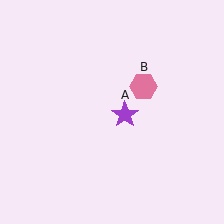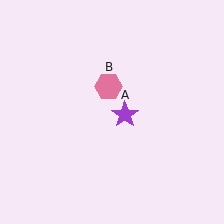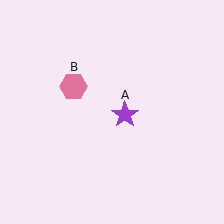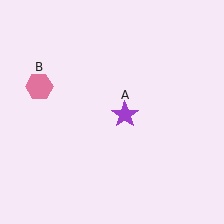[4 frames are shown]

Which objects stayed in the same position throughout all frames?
Purple star (object A) remained stationary.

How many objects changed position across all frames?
1 object changed position: pink hexagon (object B).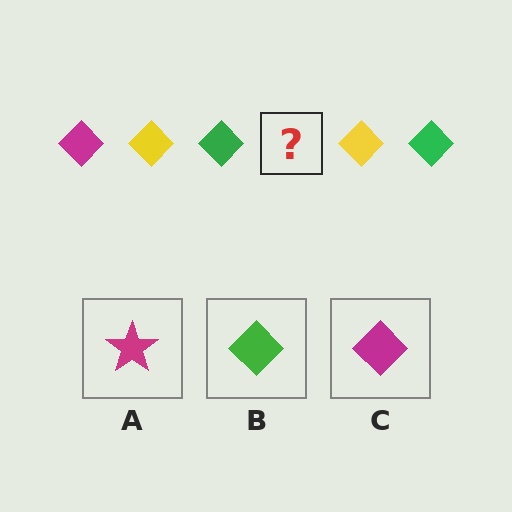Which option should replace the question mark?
Option C.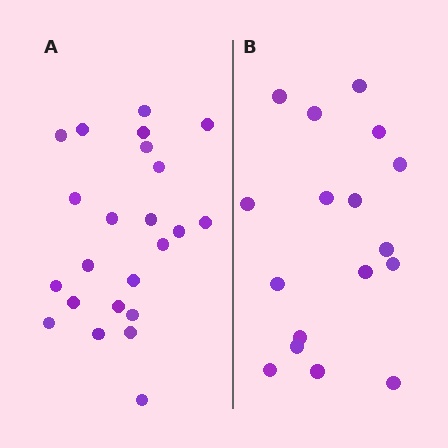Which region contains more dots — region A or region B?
Region A (the left region) has more dots.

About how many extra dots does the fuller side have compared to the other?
Region A has about 6 more dots than region B.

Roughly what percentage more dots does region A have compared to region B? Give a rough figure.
About 35% more.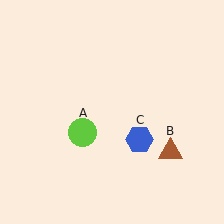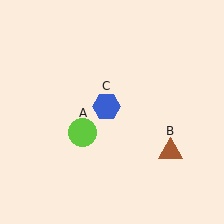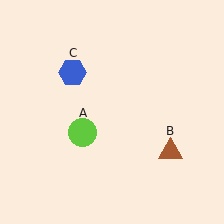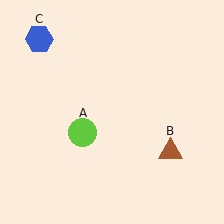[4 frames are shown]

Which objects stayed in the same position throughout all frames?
Lime circle (object A) and brown triangle (object B) remained stationary.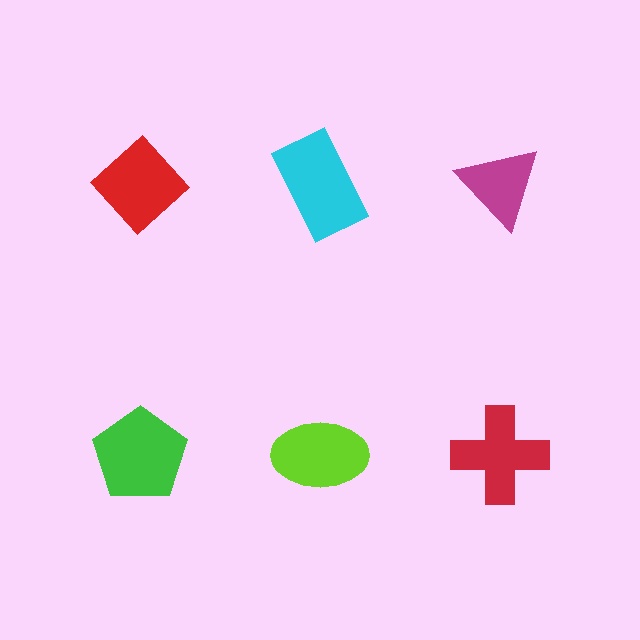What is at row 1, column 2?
A cyan rectangle.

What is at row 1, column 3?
A magenta triangle.